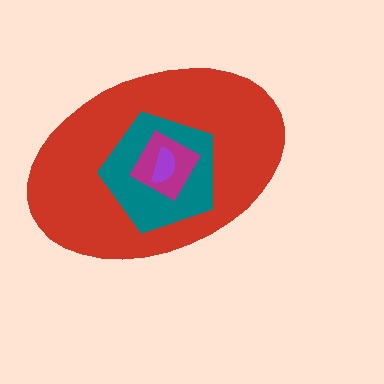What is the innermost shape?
The purple semicircle.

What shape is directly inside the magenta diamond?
The purple semicircle.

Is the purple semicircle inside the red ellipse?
Yes.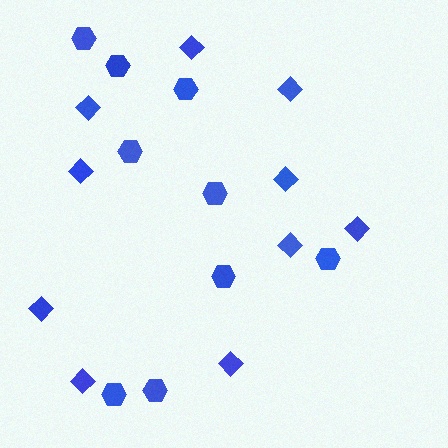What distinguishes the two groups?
There are 2 groups: one group of diamonds (10) and one group of hexagons (9).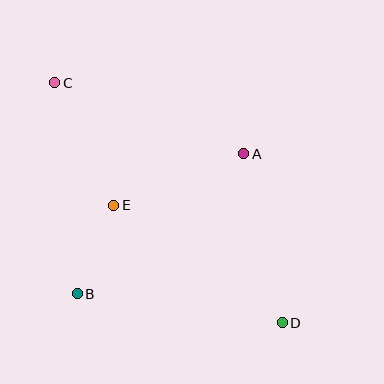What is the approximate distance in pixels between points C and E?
The distance between C and E is approximately 136 pixels.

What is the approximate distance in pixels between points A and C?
The distance between A and C is approximately 202 pixels.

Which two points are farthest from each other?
Points C and D are farthest from each other.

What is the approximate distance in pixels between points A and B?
The distance between A and B is approximately 217 pixels.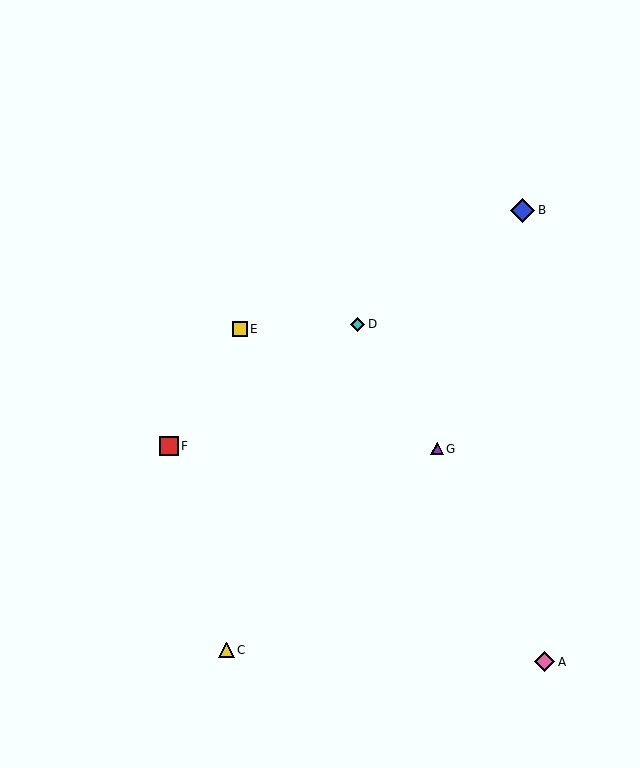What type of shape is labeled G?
Shape G is a purple triangle.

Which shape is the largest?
The blue diamond (labeled B) is the largest.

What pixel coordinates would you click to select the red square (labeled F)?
Click at (169, 446) to select the red square F.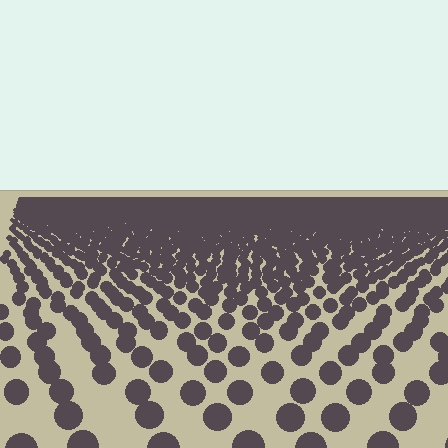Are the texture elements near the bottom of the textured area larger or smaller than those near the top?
Larger. Near the bottom, elements are closer to the viewer and appear at a bigger on-screen size.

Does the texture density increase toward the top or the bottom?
Density increases toward the top.